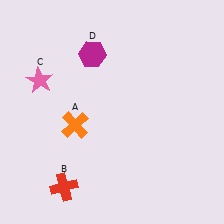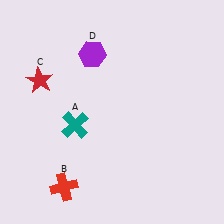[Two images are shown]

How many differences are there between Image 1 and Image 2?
There are 3 differences between the two images.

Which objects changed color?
A changed from orange to teal. C changed from pink to red. D changed from magenta to purple.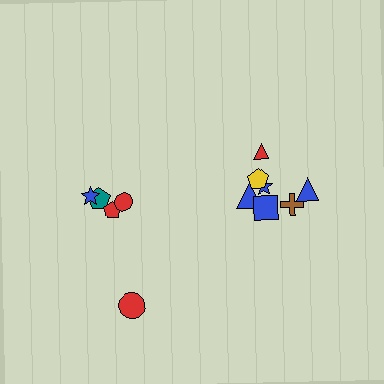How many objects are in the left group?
There are 5 objects.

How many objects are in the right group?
There are 7 objects.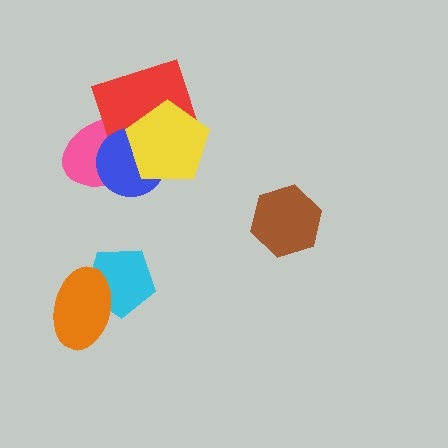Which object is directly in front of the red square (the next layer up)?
The blue circle is directly in front of the red square.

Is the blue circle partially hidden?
Yes, it is partially covered by another shape.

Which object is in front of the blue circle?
The yellow pentagon is in front of the blue circle.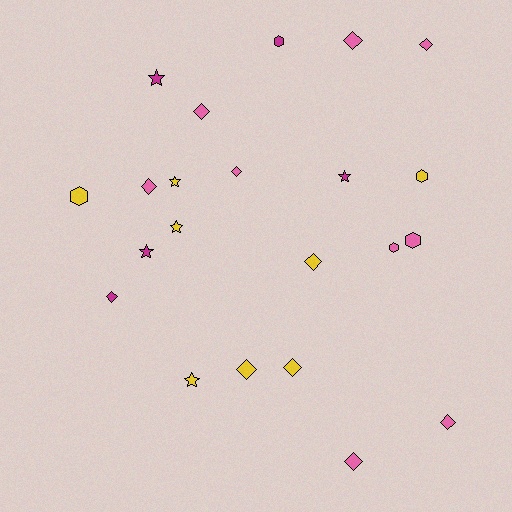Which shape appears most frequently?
Diamond, with 11 objects.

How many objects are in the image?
There are 22 objects.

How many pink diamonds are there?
There are 7 pink diamonds.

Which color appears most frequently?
Pink, with 9 objects.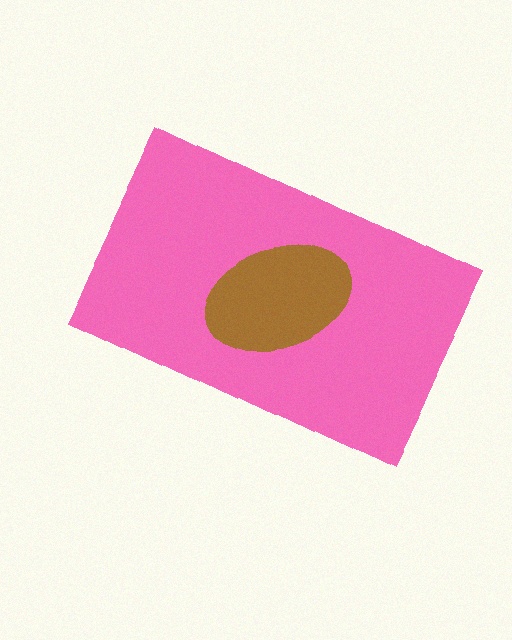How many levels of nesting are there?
2.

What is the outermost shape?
The pink rectangle.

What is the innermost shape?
The brown ellipse.